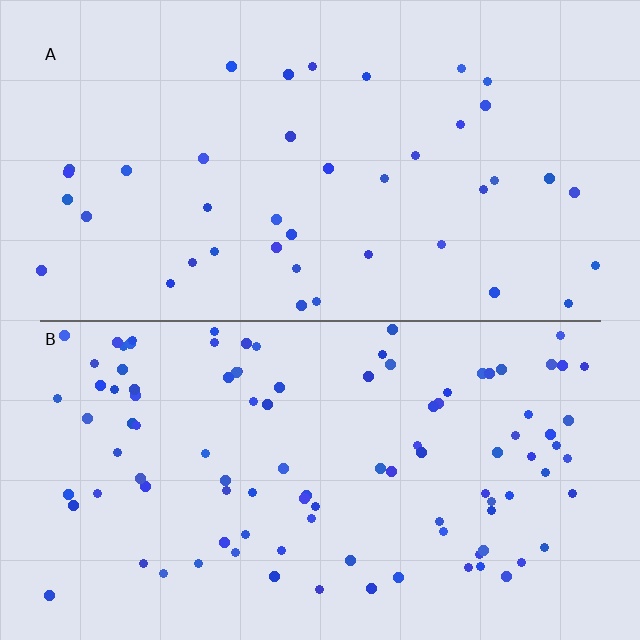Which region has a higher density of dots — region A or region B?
B (the bottom).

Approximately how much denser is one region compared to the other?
Approximately 2.5× — region B over region A.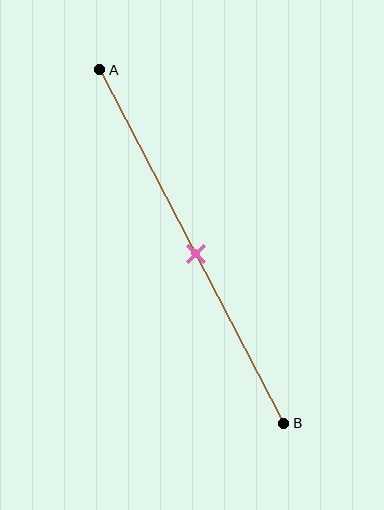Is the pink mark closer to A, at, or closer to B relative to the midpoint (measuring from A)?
The pink mark is approximately at the midpoint of segment AB.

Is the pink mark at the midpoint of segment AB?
Yes, the mark is approximately at the midpoint.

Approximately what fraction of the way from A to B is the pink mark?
The pink mark is approximately 50% of the way from A to B.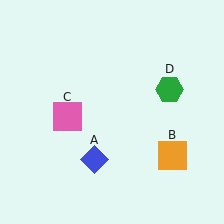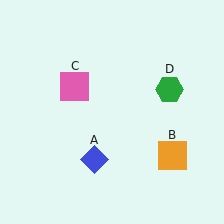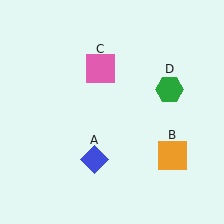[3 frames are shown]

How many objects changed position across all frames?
1 object changed position: pink square (object C).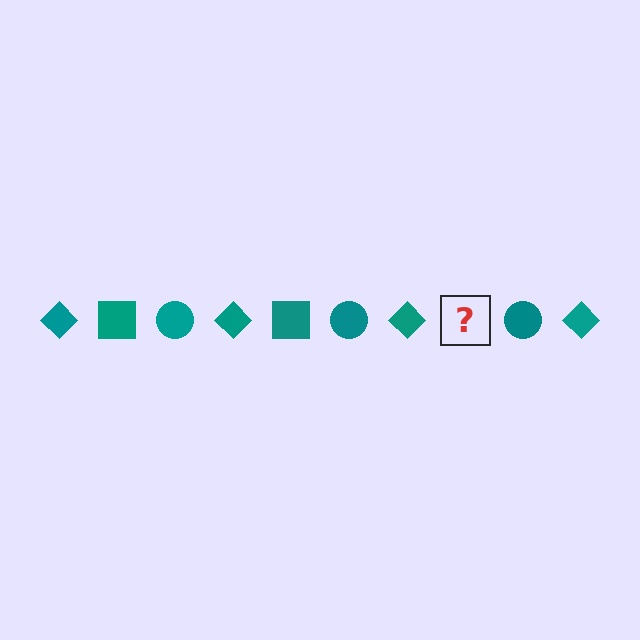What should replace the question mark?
The question mark should be replaced with a teal square.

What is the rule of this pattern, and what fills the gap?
The rule is that the pattern cycles through diamond, square, circle shapes in teal. The gap should be filled with a teal square.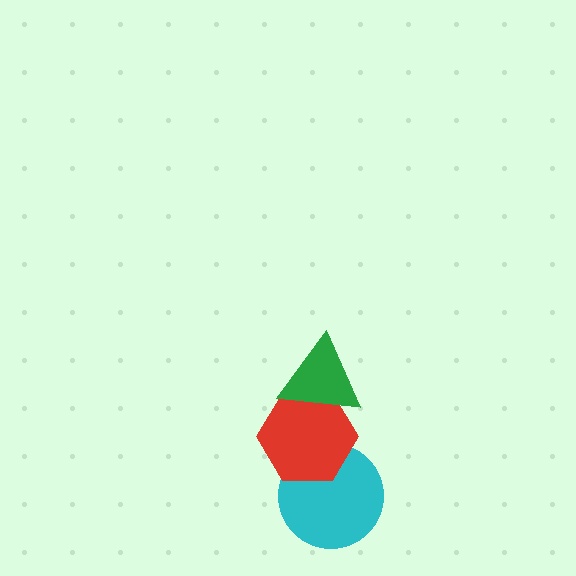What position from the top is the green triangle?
The green triangle is 1st from the top.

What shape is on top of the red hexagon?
The green triangle is on top of the red hexagon.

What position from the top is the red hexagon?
The red hexagon is 2nd from the top.